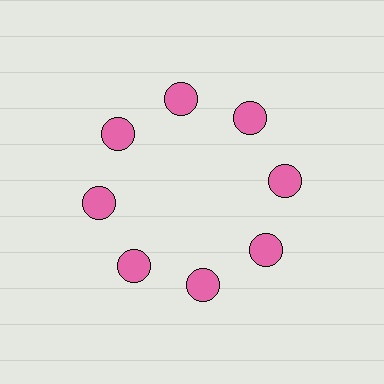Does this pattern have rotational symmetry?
Yes, this pattern has 8-fold rotational symmetry. It looks the same after rotating 45 degrees around the center.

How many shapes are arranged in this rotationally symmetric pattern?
There are 8 shapes, arranged in 8 groups of 1.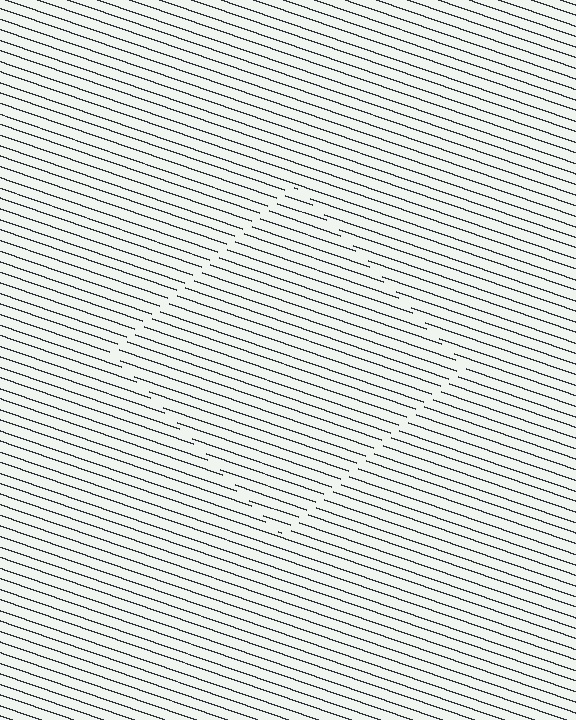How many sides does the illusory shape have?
4 sides — the line-ends trace a square.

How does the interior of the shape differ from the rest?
The interior of the shape contains the same grating, shifted by half a period — the contour is defined by the phase discontinuity where line-ends from the inner and outer gratings abut.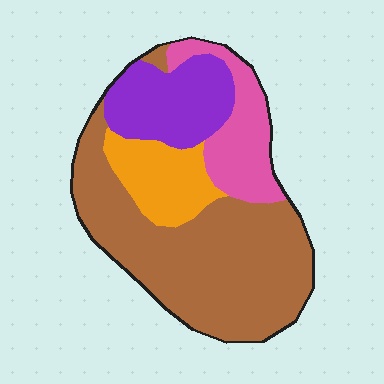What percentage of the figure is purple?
Purple takes up less than a quarter of the figure.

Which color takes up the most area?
Brown, at roughly 50%.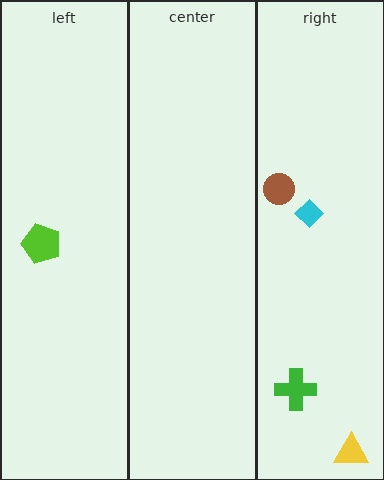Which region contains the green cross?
The right region.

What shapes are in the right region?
The yellow triangle, the green cross, the cyan diamond, the brown circle.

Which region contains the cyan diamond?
The right region.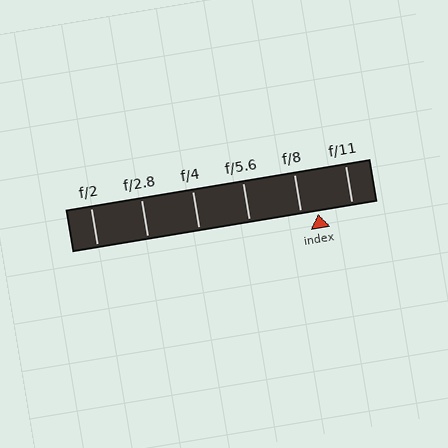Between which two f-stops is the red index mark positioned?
The index mark is between f/8 and f/11.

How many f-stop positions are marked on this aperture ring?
There are 6 f-stop positions marked.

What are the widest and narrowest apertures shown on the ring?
The widest aperture shown is f/2 and the narrowest is f/11.